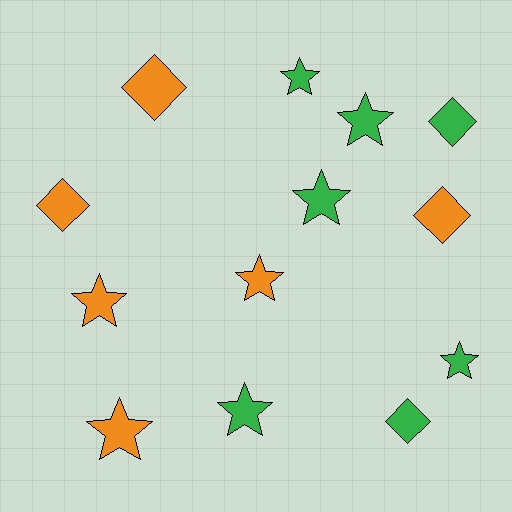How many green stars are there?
There are 5 green stars.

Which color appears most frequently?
Green, with 7 objects.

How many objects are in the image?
There are 13 objects.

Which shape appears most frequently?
Star, with 8 objects.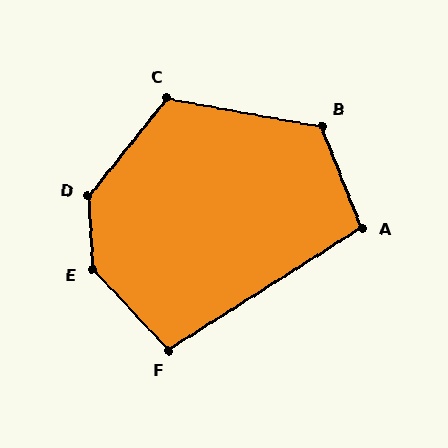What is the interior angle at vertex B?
Approximately 122 degrees (obtuse).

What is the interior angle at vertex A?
Approximately 101 degrees (obtuse).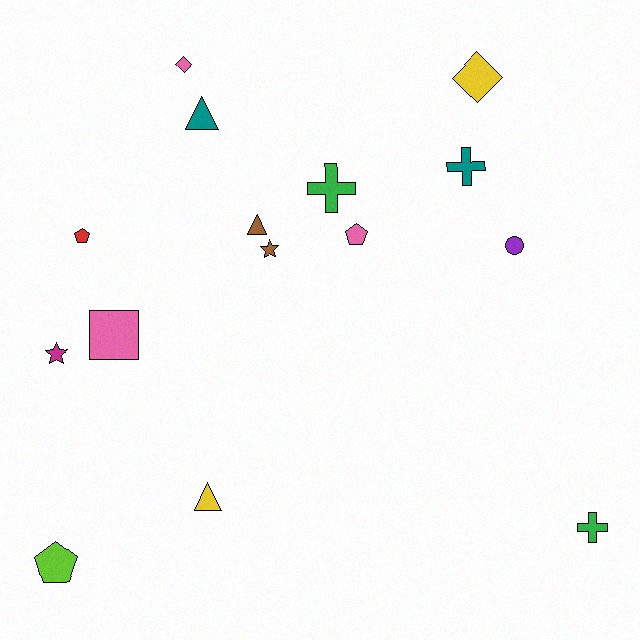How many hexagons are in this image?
There are no hexagons.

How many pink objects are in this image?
There are 3 pink objects.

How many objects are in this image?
There are 15 objects.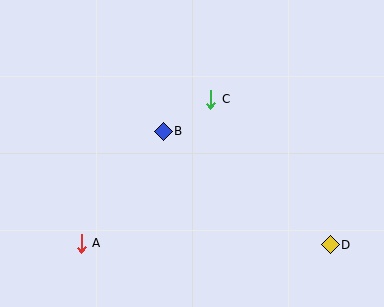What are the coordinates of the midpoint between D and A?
The midpoint between D and A is at (206, 244).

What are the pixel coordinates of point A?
Point A is at (81, 243).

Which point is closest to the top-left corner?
Point B is closest to the top-left corner.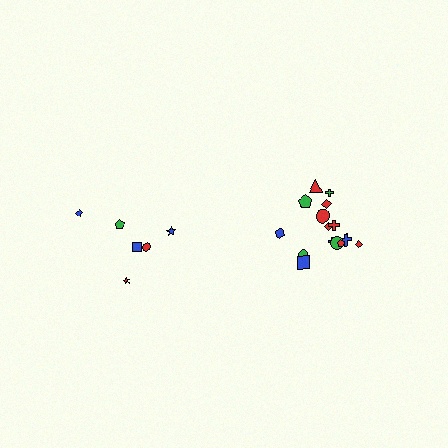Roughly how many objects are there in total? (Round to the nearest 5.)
Roughly 20 objects in total.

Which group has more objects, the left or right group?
The right group.